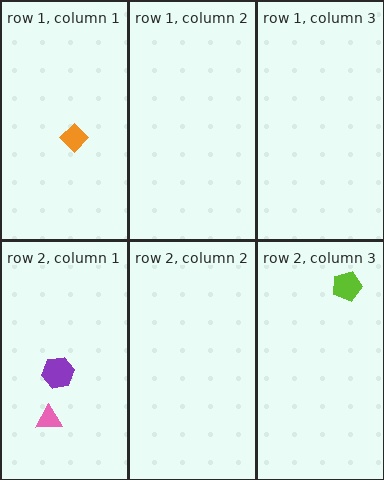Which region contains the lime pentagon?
The row 2, column 3 region.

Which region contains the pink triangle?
The row 2, column 1 region.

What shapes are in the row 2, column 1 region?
The pink triangle, the purple hexagon.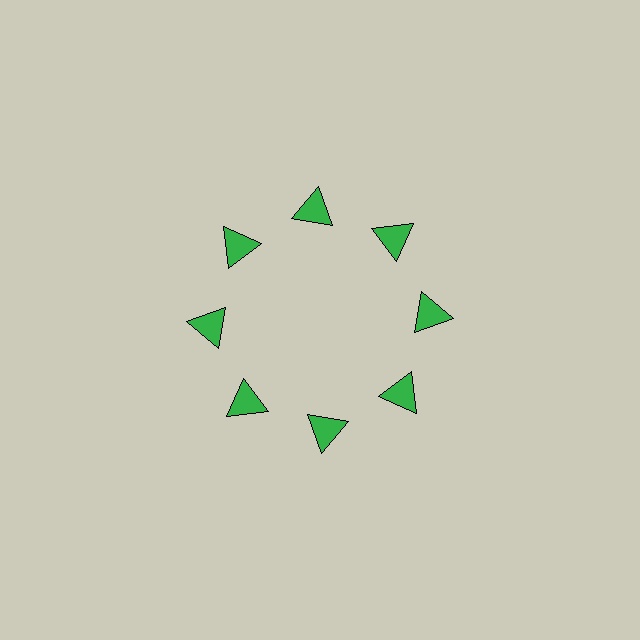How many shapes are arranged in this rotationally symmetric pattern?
There are 8 shapes, arranged in 8 groups of 1.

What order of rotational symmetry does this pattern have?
This pattern has 8-fold rotational symmetry.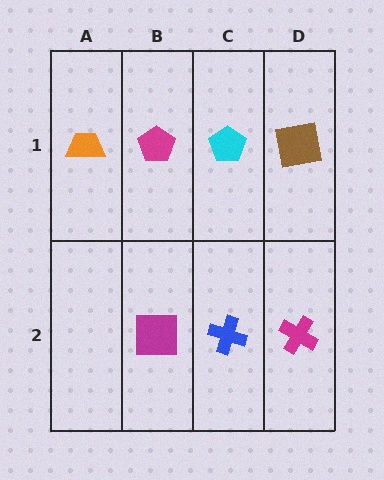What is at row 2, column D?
A magenta cross.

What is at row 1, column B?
A magenta pentagon.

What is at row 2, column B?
A magenta square.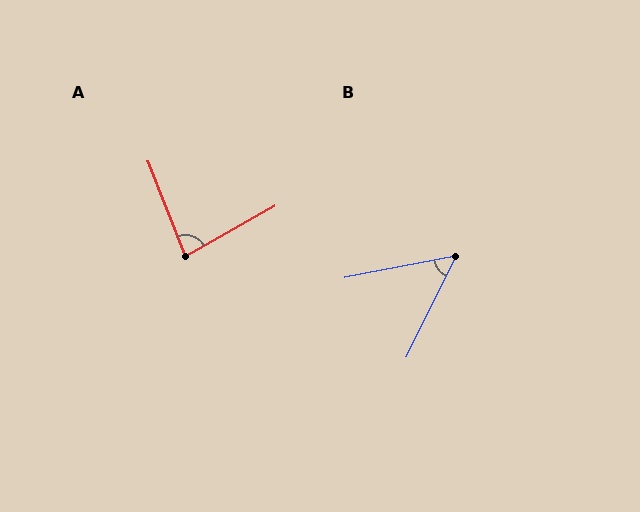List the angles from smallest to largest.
B (53°), A (82°).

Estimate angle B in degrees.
Approximately 53 degrees.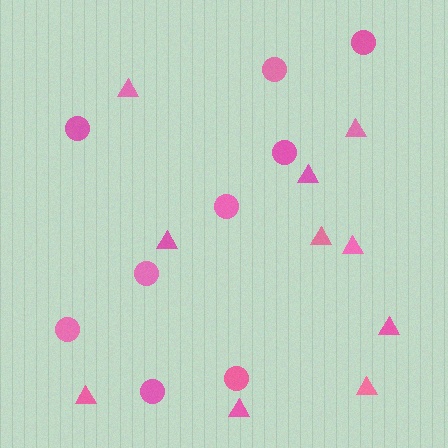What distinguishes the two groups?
There are 2 groups: one group of triangles (10) and one group of circles (9).